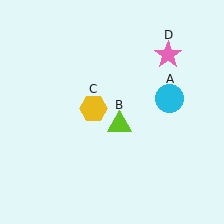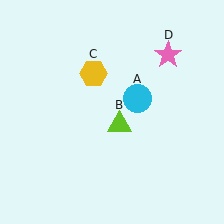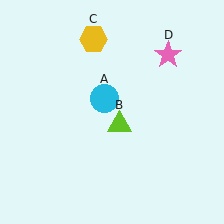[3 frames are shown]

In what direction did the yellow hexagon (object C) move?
The yellow hexagon (object C) moved up.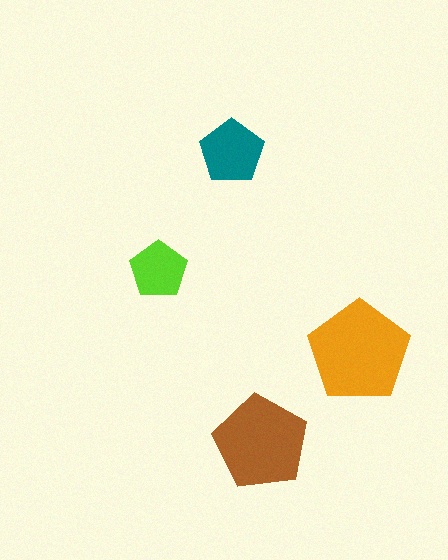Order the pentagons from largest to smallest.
the orange one, the brown one, the teal one, the lime one.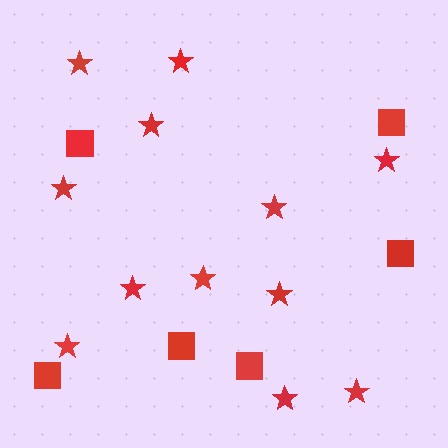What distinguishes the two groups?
There are 2 groups: one group of stars (12) and one group of squares (6).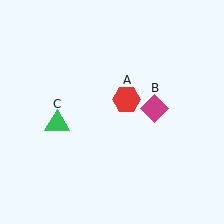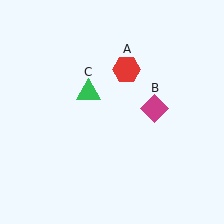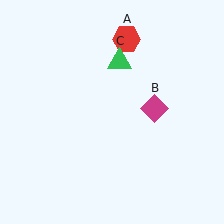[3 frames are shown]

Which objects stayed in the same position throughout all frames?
Magenta diamond (object B) remained stationary.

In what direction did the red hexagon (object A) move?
The red hexagon (object A) moved up.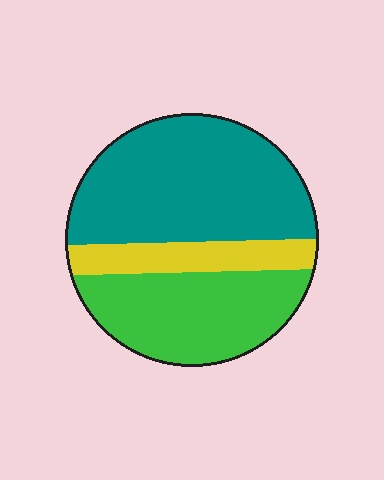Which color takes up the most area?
Teal, at roughly 50%.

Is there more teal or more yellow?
Teal.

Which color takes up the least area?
Yellow, at roughly 15%.